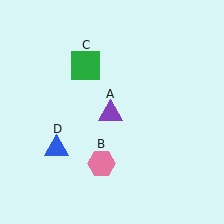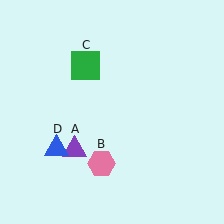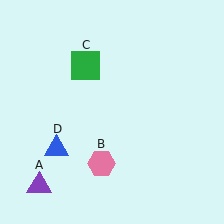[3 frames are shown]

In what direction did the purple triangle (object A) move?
The purple triangle (object A) moved down and to the left.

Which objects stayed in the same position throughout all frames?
Pink hexagon (object B) and green square (object C) and blue triangle (object D) remained stationary.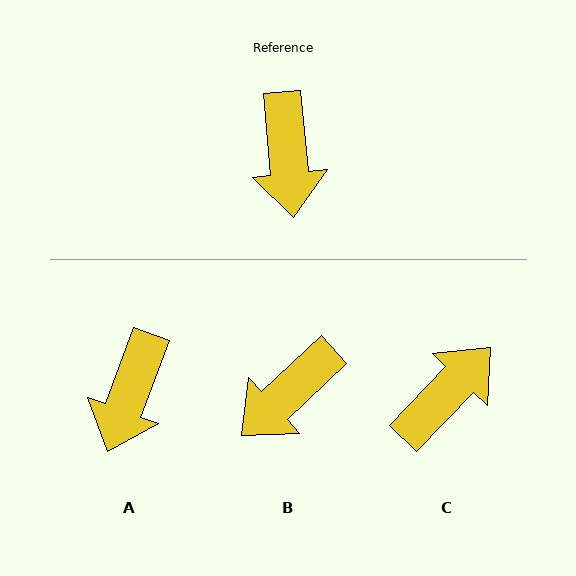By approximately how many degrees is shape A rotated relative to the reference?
Approximately 26 degrees clockwise.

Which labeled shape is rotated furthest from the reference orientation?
C, about 131 degrees away.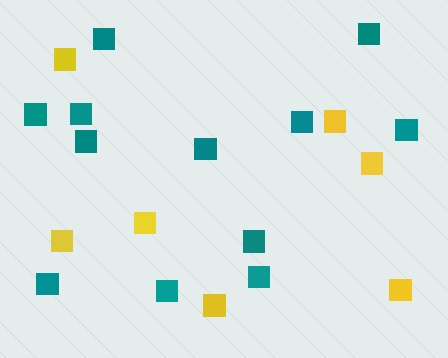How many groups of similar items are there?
There are 2 groups: one group of teal squares (12) and one group of yellow squares (7).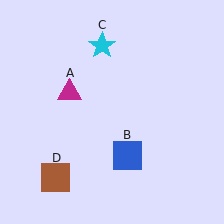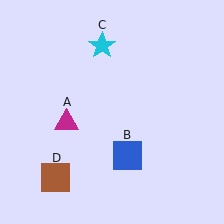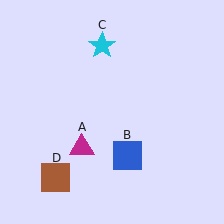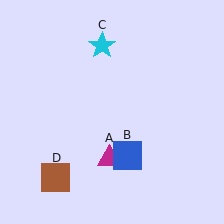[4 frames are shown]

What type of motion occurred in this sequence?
The magenta triangle (object A) rotated counterclockwise around the center of the scene.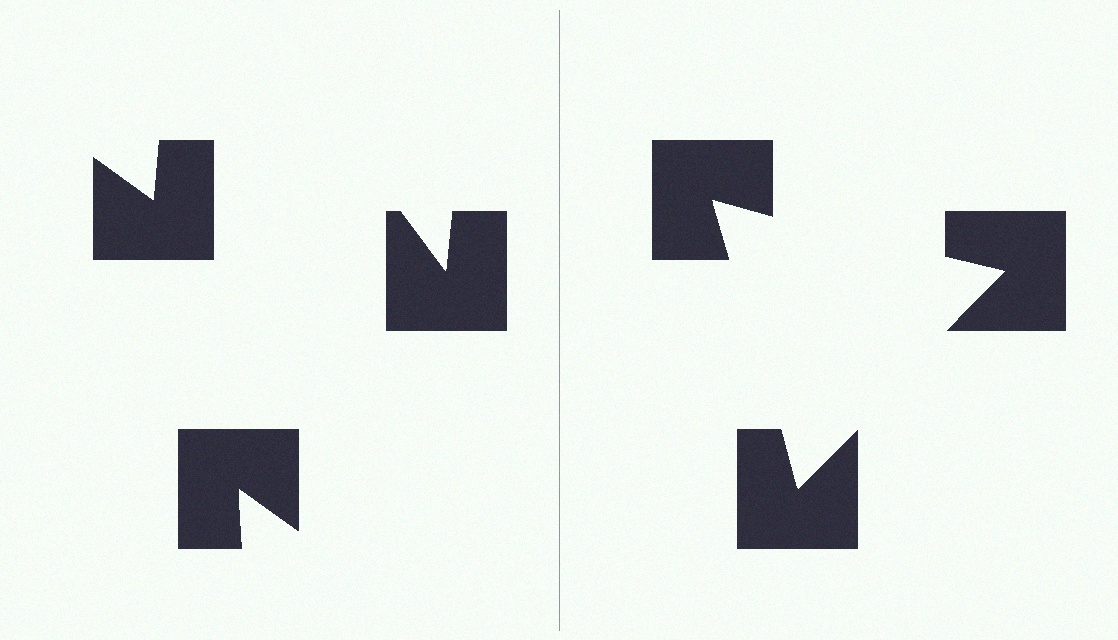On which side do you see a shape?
An illusory triangle appears on the right side. On the left side the wedge cuts are rotated, so no coherent shape forms.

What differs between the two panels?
The notched squares are positioned identically on both sides; only the wedge orientations differ. On the right they align to a triangle; on the left they are misaligned.